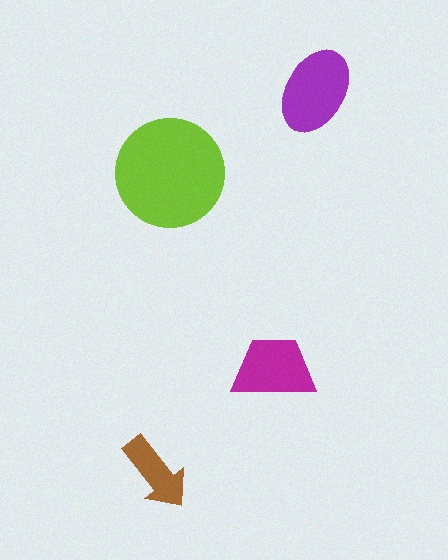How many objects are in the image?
There are 4 objects in the image.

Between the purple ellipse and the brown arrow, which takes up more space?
The purple ellipse.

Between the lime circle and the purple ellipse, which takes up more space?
The lime circle.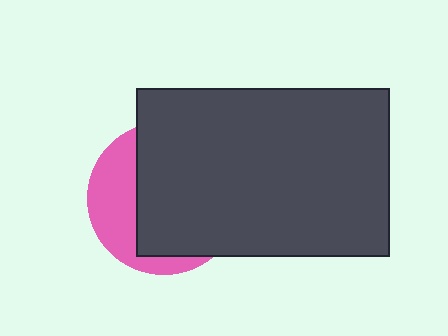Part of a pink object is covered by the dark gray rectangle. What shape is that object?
It is a circle.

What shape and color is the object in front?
The object in front is a dark gray rectangle.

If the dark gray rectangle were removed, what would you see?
You would see the complete pink circle.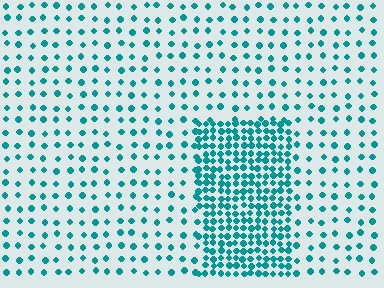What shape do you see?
I see a rectangle.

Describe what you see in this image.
The image contains small teal elements arranged at two different densities. A rectangle-shaped region is visible where the elements are more densely packed than the surrounding area.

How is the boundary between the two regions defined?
The boundary is defined by a change in element density (approximately 2.9x ratio). All elements are the same color, size, and shape.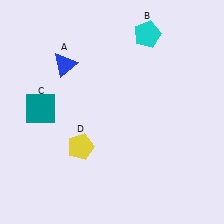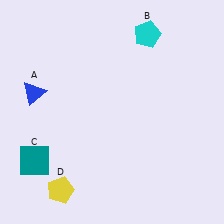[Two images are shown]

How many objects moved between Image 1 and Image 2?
3 objects moved between the two images.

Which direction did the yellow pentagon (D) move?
The yellow pentagon (D) moved down.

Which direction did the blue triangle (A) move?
The blue triangle (A) moved left.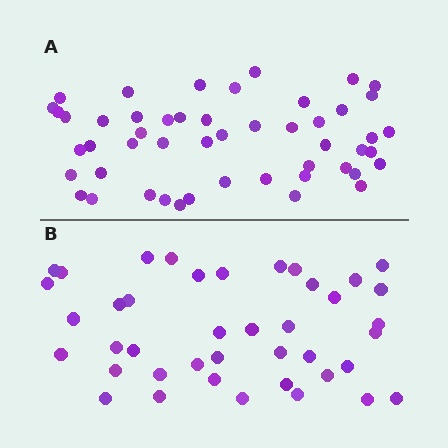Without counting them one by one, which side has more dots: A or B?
Region A (the top region) has more dots.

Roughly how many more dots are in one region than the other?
Region A has roughly 8 or so more dots than region B.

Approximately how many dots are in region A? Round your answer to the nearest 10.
About 50 dots.